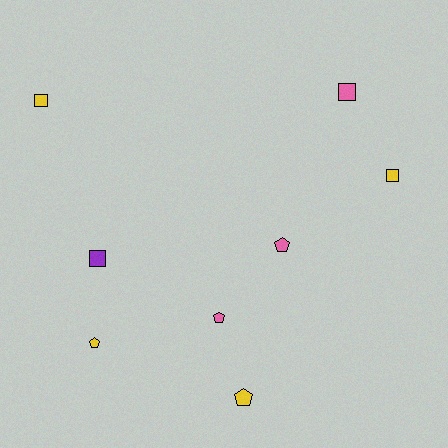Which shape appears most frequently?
Square, with 4 objects.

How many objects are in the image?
There are 8 objects.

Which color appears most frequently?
Yellow, with 4 objects.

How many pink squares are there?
There is 1 pink square.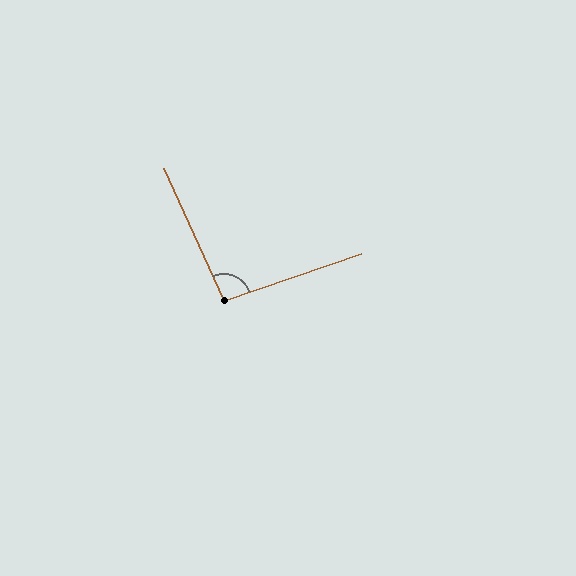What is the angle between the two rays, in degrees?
Approximately 95 degrees.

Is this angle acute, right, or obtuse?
It is obtuse.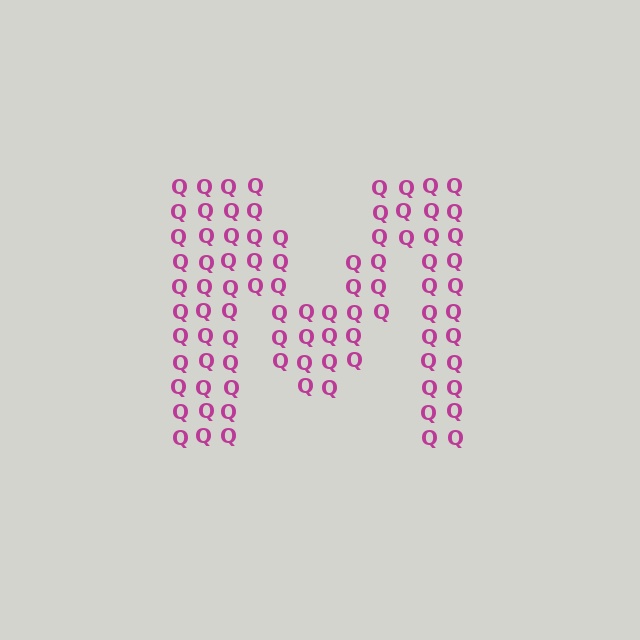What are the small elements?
The small elements are letter Q's.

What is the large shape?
The large shape is the letter M.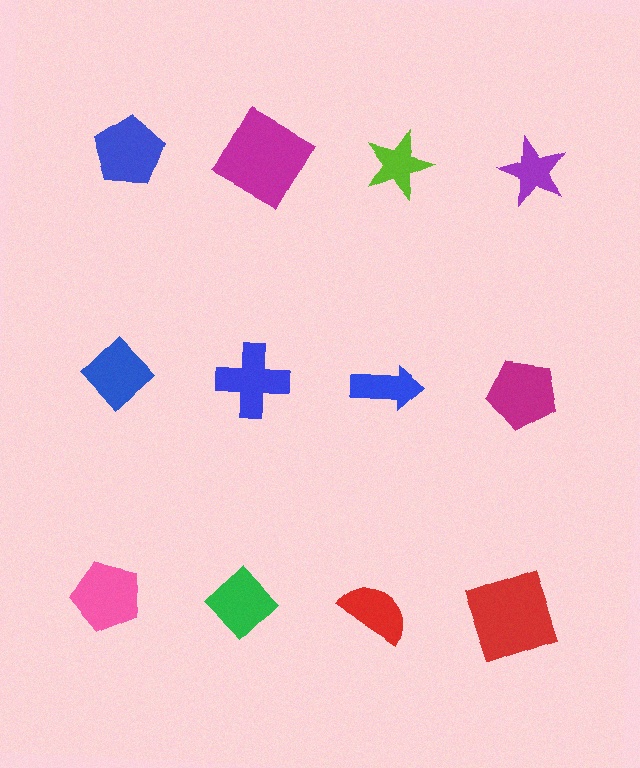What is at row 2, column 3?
A blue arrow.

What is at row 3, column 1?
A pink pentagon.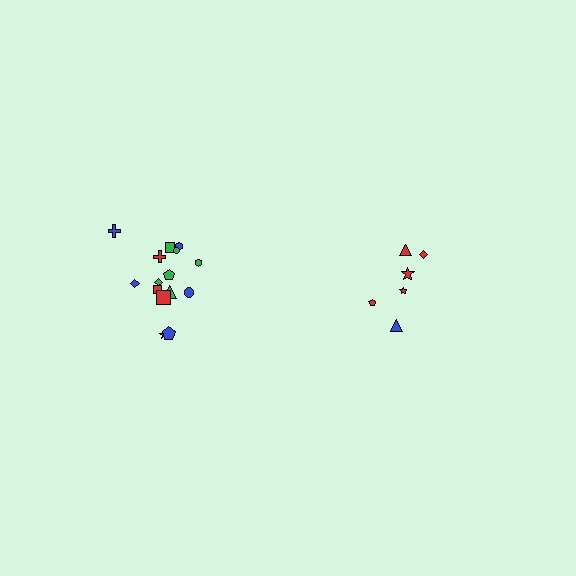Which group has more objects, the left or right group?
The left group.